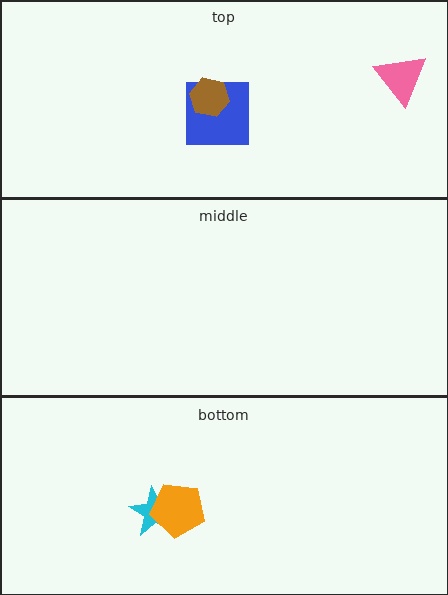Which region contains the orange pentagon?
The bottom region.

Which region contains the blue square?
The top region.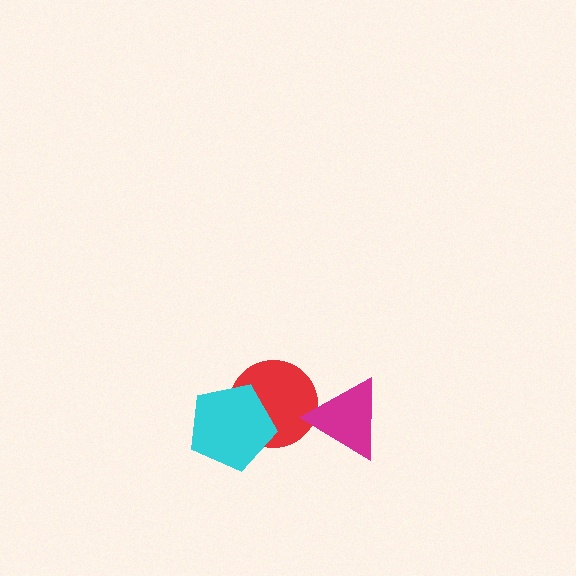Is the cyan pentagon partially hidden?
No, no other shape covers it.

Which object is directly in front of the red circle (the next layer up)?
The magenta triangle is directly in front of the red circle.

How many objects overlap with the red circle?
2 objects overlap with the red circle.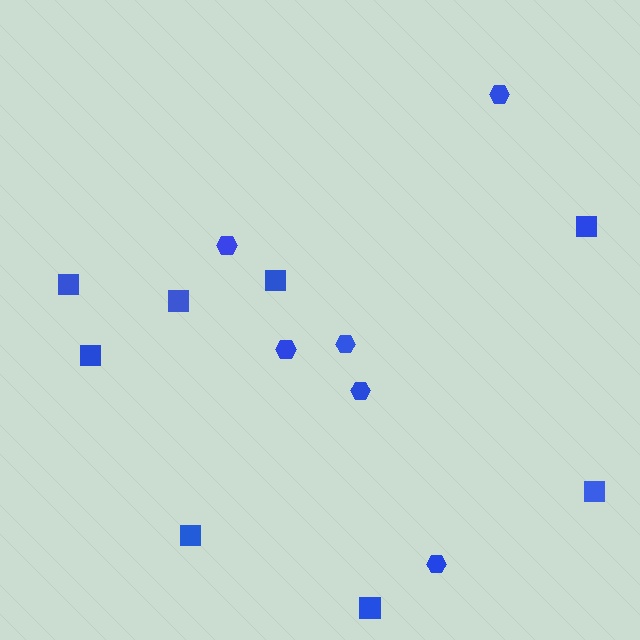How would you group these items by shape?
There are 2 groups: one group of squares (8) and one group of hexagons (6).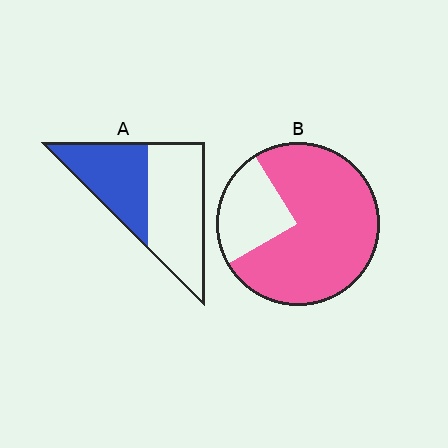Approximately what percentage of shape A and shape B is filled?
A is approximately 45% and B is approximately 75%.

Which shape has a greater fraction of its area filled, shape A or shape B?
Shape B.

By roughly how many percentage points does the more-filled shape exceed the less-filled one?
By roughly 35 percentage points (B over A).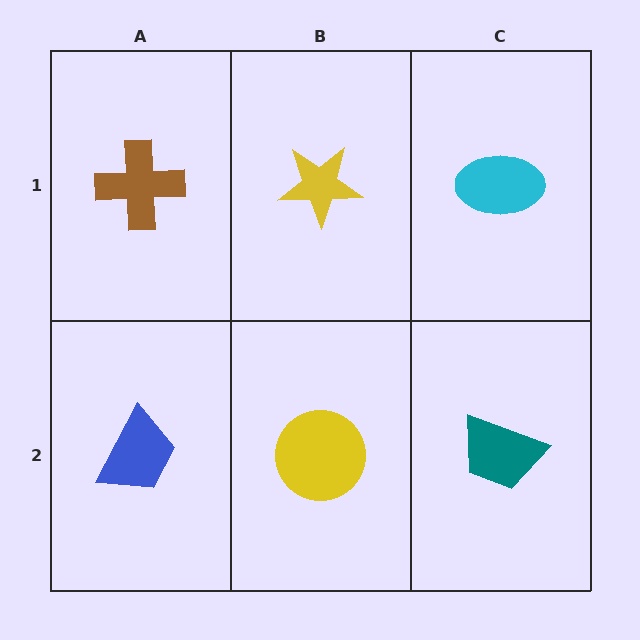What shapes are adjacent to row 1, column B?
A yellow circle (row 2, column B), a brown cross (row 1, column A), a cyan ellipse (row 1, column C).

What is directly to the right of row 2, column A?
A yellow circle.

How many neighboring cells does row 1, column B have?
3.